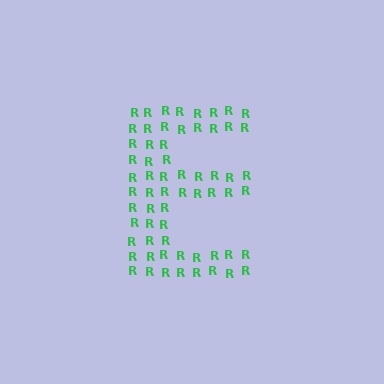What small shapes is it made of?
It is made of small letter R's.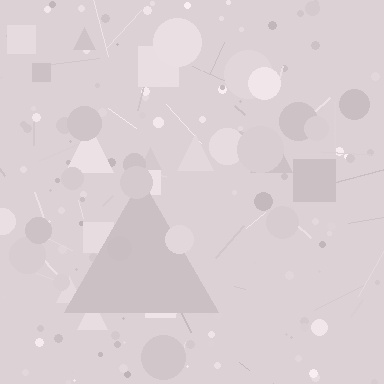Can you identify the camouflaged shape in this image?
The camouflaged shape is a triangle.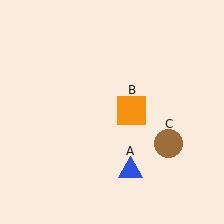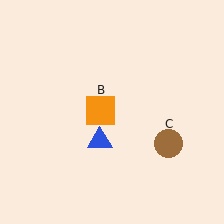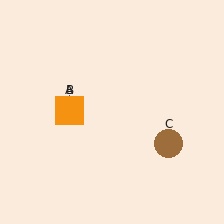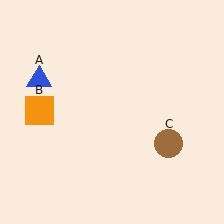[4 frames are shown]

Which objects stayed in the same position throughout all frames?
Brown circle (object C) remained stationary.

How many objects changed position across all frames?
2 objects changed position: blue triangle (object A), orange square (object B).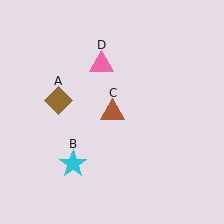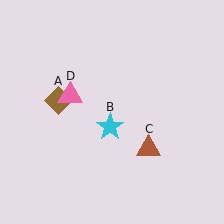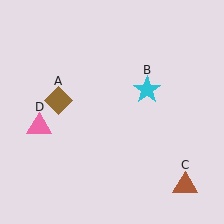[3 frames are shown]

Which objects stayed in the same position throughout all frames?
Brown diamond (object A) remained stationary.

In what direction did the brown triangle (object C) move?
The brown triangle (object C) moved down and to the right.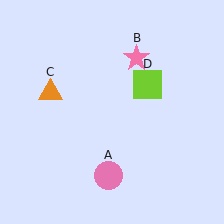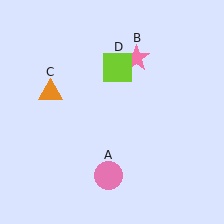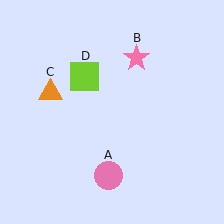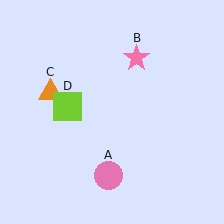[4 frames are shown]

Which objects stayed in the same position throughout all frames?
Pink circle (object A) and pink star (object B) and orange triangle (object C) remained stationary.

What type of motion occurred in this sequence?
The lime square (object D) rotated counterclockwise around the center of the scene.